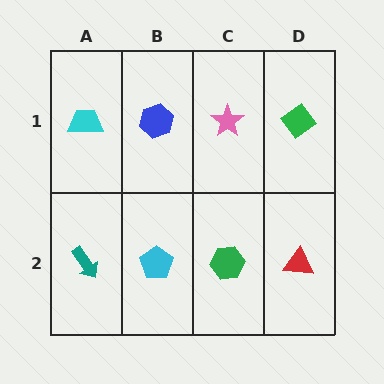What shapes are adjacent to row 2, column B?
A blue hexagon (row 1, column B), a teal arrow (row 2, column A), a green hexagon (row 2, column C).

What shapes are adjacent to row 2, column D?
A green diamond (row 1, column D), a green hexagon (row 2, column C).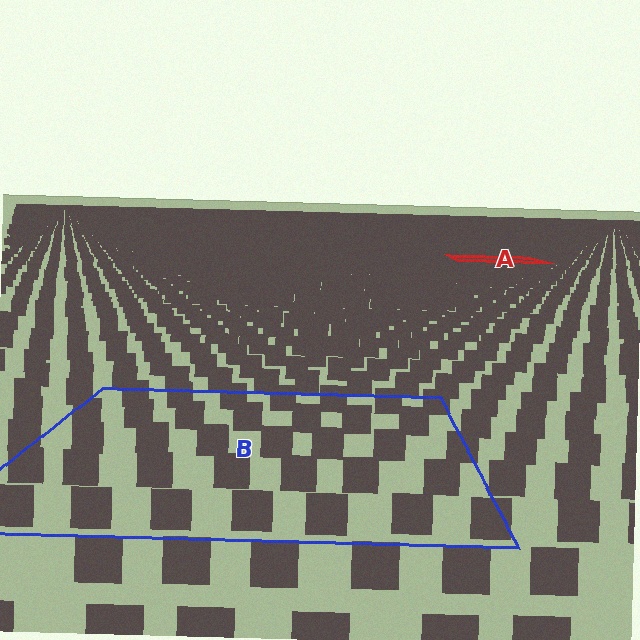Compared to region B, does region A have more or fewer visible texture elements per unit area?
Region A has more texture elements per unit area — they are packed more densely because it is farther away.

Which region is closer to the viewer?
Region B is closer. The texture elements there are larger and more spread out.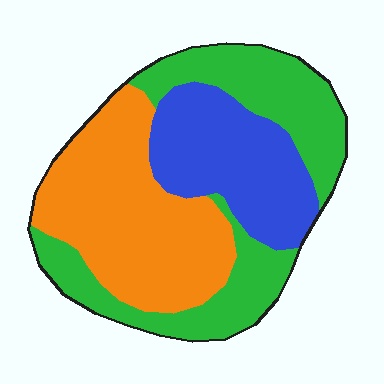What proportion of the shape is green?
Green takes up between a third and a half of the shape.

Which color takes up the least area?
Blue, at roughly 25%.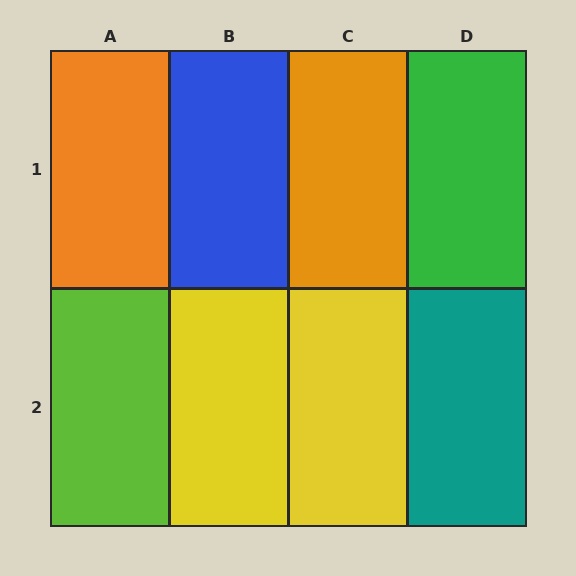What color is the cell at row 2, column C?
Yellow.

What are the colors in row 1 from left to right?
Orange, blue, orange, green.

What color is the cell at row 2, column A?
Lime.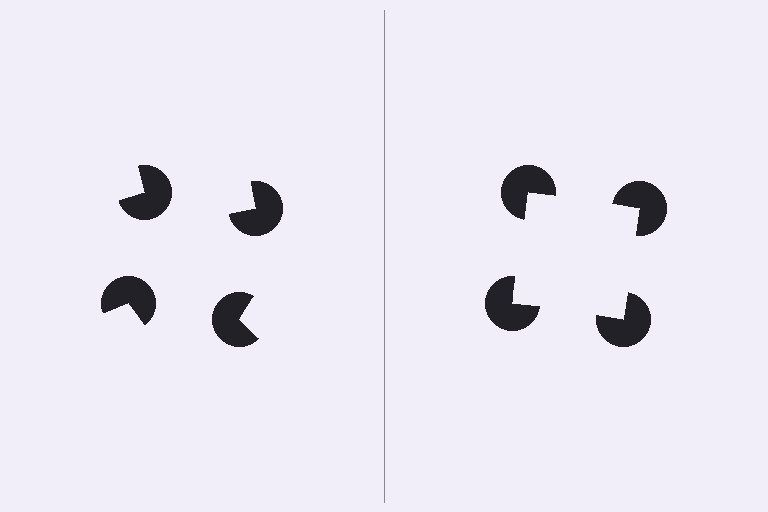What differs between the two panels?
The pac-man discs are positioned identically on both sides; only the wedge orientations differ. On the right they align to a square; on the left they are misaligned.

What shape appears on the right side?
An illusory square.